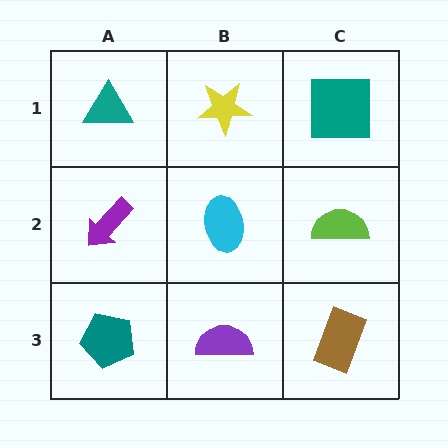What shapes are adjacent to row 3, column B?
A cyan ellipse (row 2, column B), a teal pentagon (row 3, column A), a brown rectangle (row 3, column C).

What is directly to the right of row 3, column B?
A brown rectangle.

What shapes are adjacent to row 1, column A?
A purple arrow (row 2, column A), a yellow star (row 1, column B).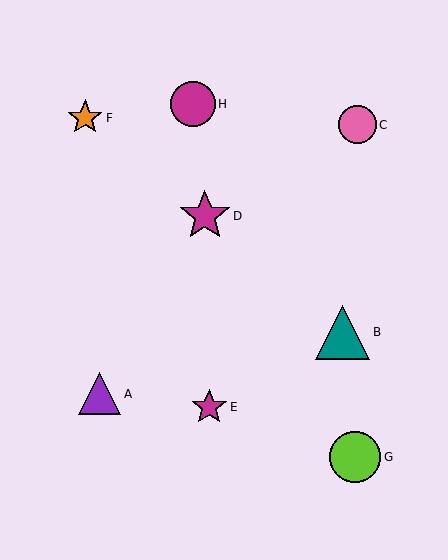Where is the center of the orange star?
The center of the orange star is at (85, 118).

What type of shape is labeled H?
Shape H is a magenta circle.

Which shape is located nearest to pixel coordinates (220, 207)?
The magenta star (labeled D) at (205, 216) is nearest to that location.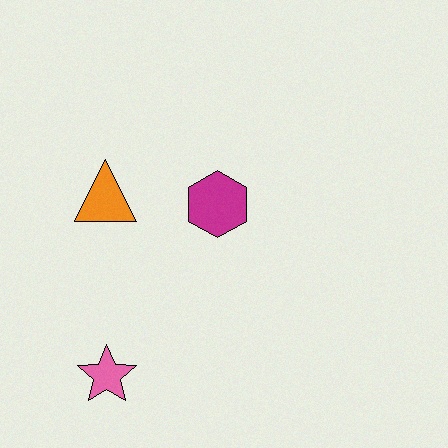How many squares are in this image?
There are no squares.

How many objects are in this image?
There are 3 objects.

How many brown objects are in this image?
There are no brown objects.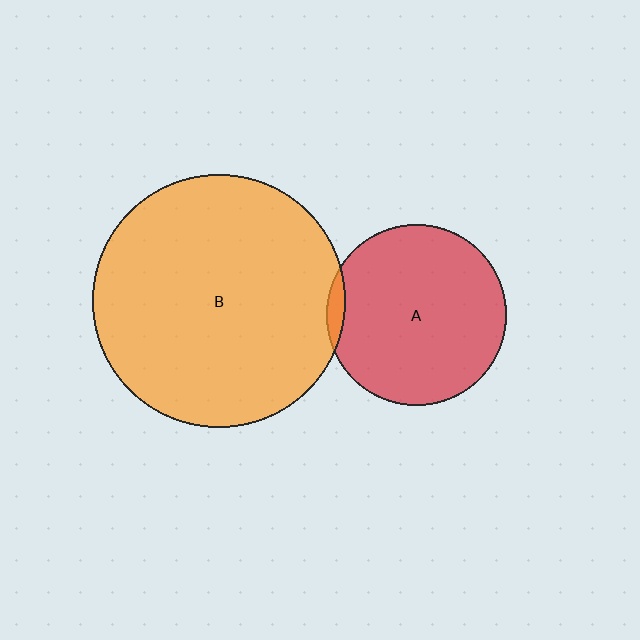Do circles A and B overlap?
Yes.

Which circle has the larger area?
Circle B (orange).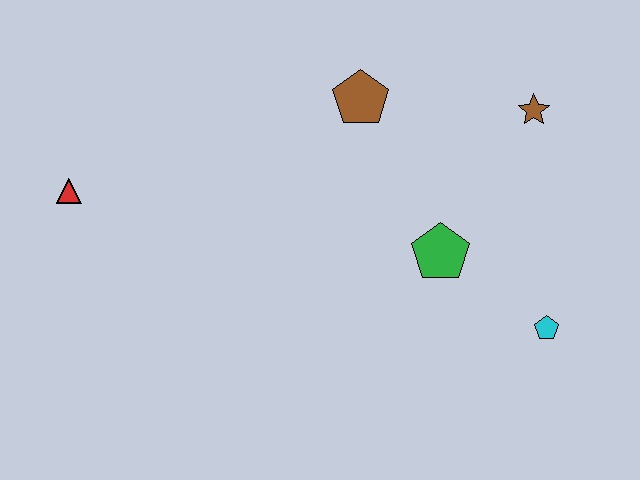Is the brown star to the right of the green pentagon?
Yes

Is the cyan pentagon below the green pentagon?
Yes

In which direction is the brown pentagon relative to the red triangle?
The brown pentagon is to the right of the red triangle.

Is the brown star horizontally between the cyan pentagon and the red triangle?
Yes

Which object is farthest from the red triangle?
The cyan pentagon is farthest from the red triangle.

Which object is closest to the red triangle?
The brown pentagon is closest to the red triangle.